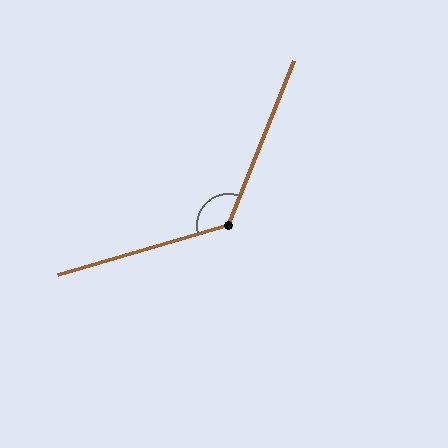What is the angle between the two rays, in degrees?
Approximately 128 degrees.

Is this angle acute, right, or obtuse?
It is obtuse.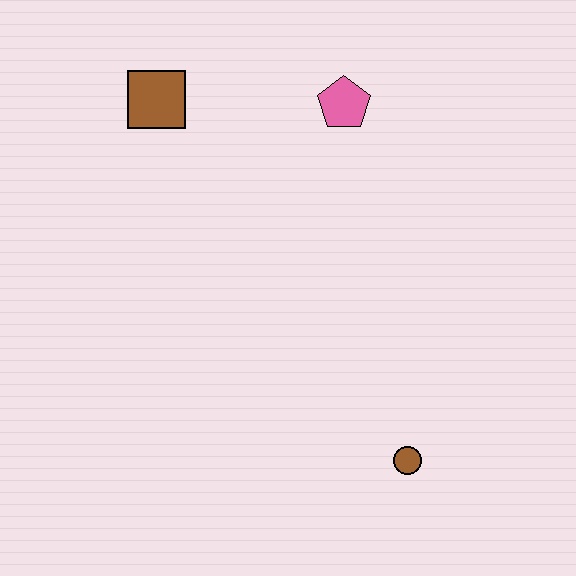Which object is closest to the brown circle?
The pink pentagon is closest to the brown circle.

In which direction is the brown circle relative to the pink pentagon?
The brown circle is below the pink pentagon.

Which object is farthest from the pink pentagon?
The brown circle is farthest from the pink pentagon.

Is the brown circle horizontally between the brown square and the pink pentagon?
No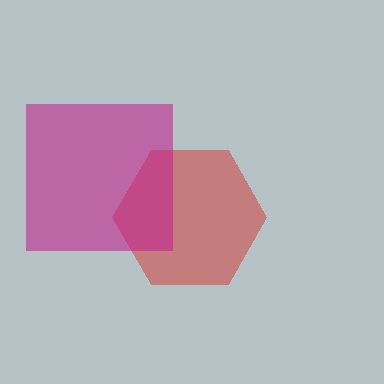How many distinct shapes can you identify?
There are 2 distinct shapes: a red hexagon, a magenta square.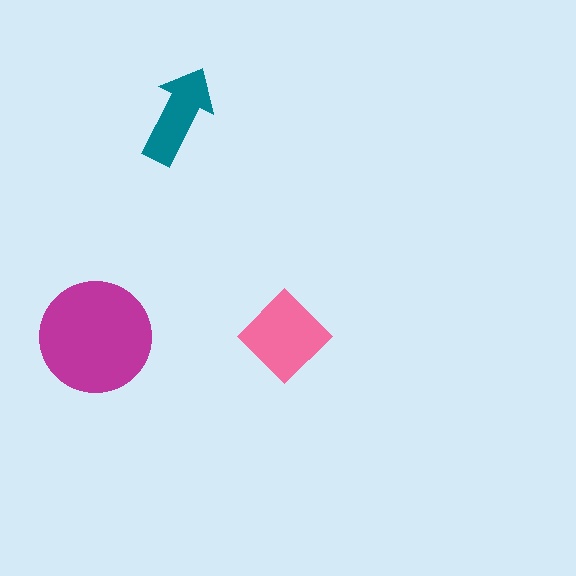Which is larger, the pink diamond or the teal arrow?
The pink diamond.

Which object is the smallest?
The teal arrow.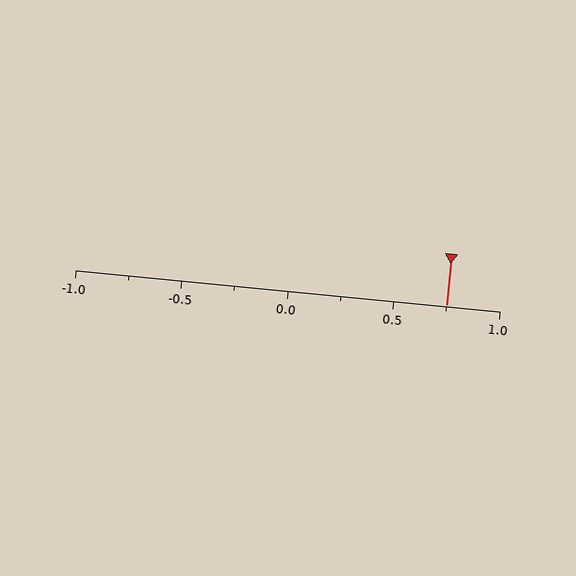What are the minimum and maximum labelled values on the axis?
The axis runs from -1.0 to 1.0.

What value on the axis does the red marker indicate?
The marker indicates approximately 0.75.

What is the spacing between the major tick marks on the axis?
The major ticks are spaced 0.5 apart.